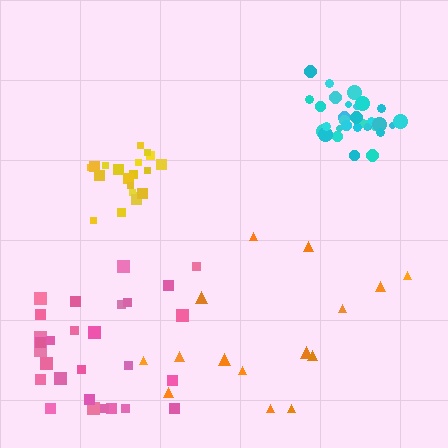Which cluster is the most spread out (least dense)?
Orange.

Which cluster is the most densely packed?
Cyan.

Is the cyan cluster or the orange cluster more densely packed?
Cyan.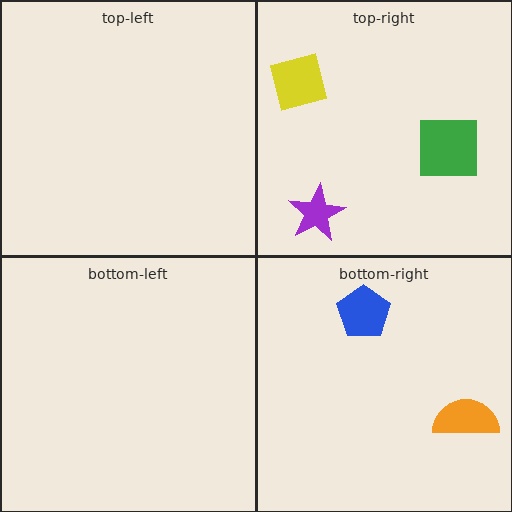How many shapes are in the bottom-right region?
2.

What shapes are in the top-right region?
The yellow square, the purple star, the green square.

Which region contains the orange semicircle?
The bottom-right region.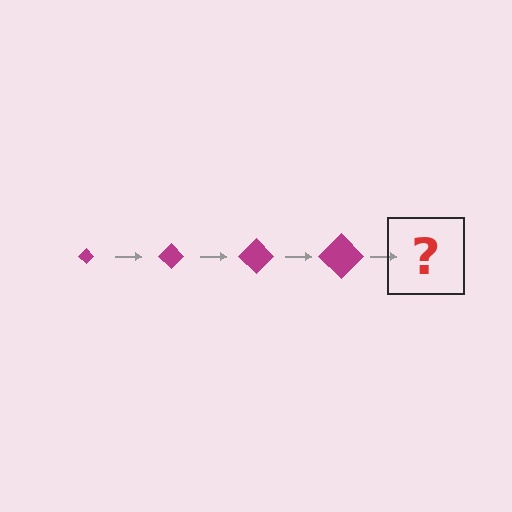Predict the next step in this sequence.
The next step is a magenta diamond, larger than the previous one.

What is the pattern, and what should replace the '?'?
The pattern is that the diamond gets progressively larger each step. The '?' should be a magenta diamond, larger than the previous one.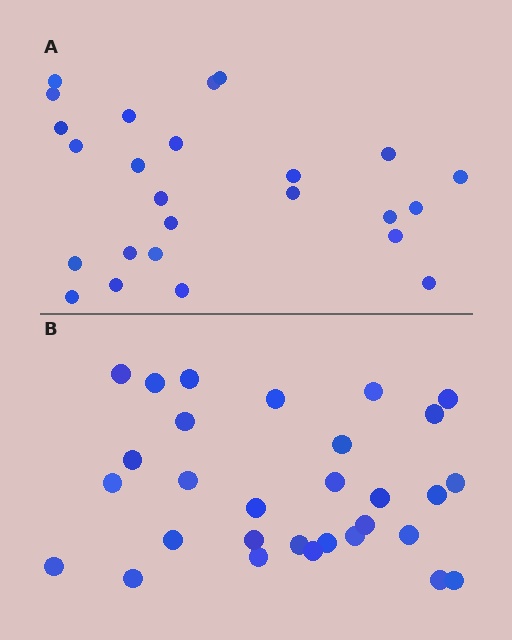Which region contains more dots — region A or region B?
Region B (the bottom region) has more dots.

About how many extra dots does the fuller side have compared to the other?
Region B has about 5 more dots than region A.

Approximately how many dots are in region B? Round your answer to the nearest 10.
About 30 dots.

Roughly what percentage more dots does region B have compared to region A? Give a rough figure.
About 20% more.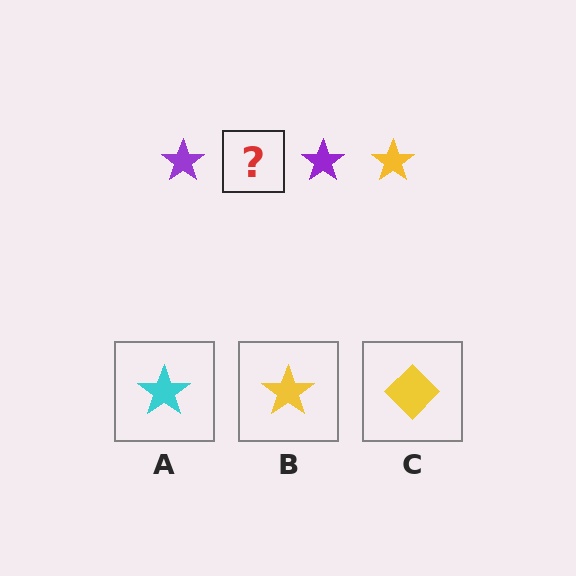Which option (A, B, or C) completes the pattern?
B.